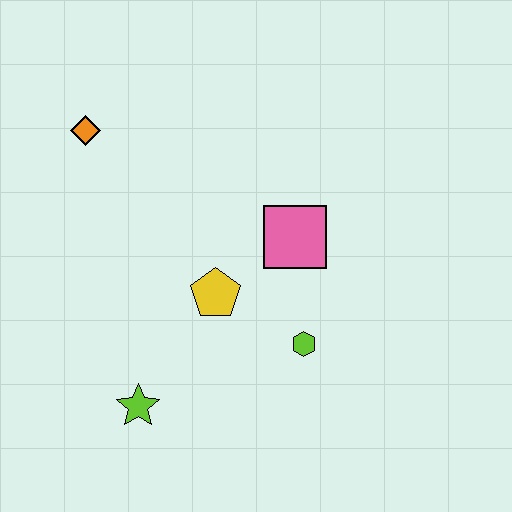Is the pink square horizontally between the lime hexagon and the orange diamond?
Yes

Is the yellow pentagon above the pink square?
No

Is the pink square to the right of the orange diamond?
Yes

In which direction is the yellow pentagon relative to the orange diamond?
The yellow pentagon is below the orange diamond.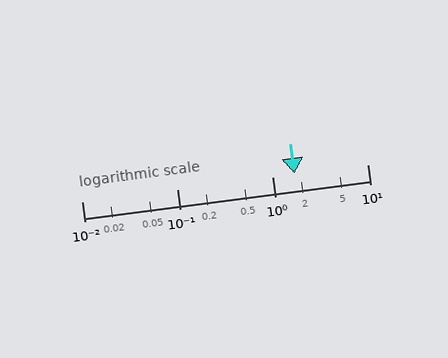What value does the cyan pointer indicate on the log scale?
The pointer indicates approximately 1.7.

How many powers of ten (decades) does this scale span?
The scale spans 3 decades, from 0.01 to 10.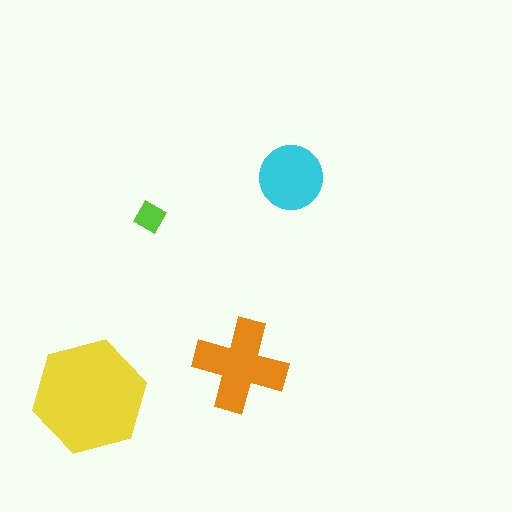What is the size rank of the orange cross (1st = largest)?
2nd.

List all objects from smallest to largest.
The lime diamond, the cyan circle, the orange cross, the yellow hexagon.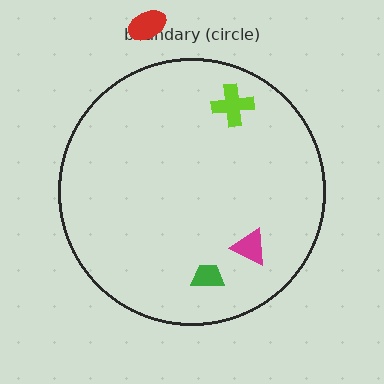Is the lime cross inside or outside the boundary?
Inside.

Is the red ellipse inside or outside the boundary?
Outside.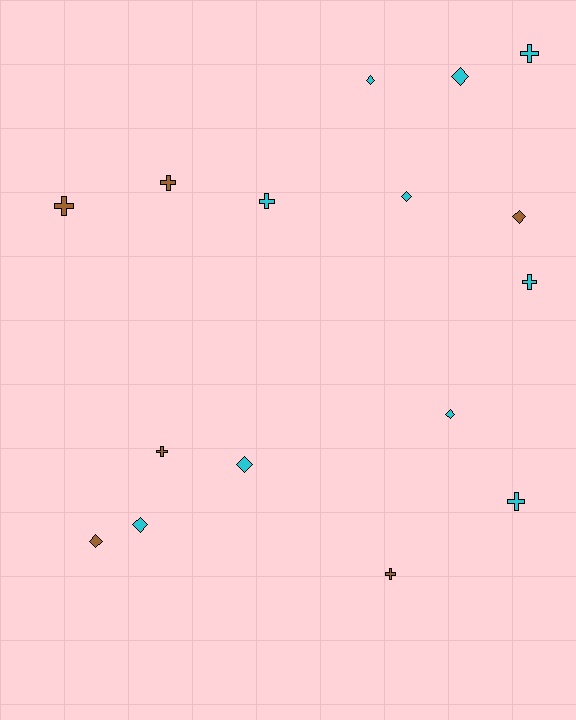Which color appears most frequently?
Cyan, with 10 objects.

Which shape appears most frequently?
Diamond, with 8 objects.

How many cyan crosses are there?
There are 4 cyan crosses.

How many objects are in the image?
There are 16 objects.